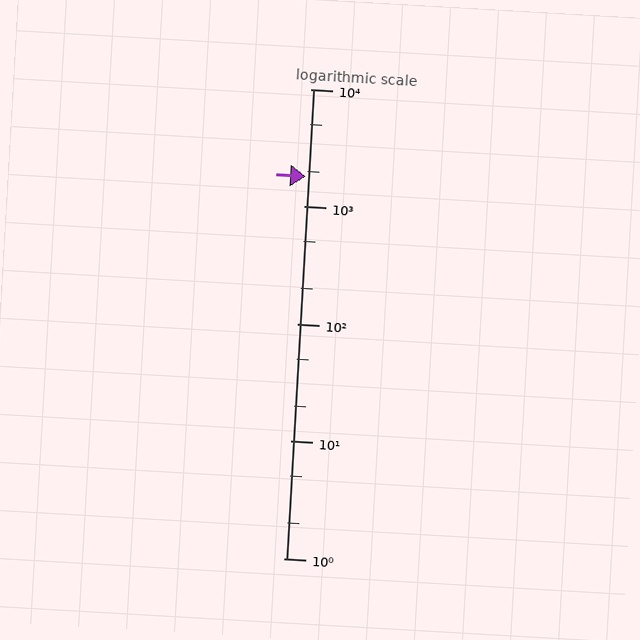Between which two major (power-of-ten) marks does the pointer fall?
The pointer is between 1000 and 10000.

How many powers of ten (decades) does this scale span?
The scale spans 4 decades, from 1 to 10000.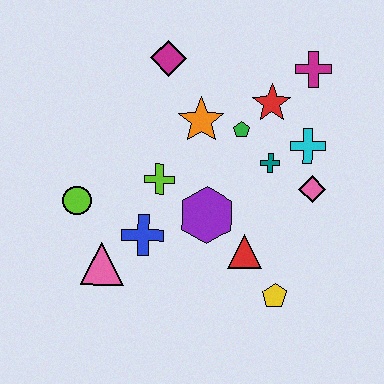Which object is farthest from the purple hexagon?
The magenta cross is farthest from the purple hexagon.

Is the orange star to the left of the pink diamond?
Yes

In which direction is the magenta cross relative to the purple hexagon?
The magenta cross is above the purple hexagon.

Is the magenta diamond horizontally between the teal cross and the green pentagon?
No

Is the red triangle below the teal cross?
Yes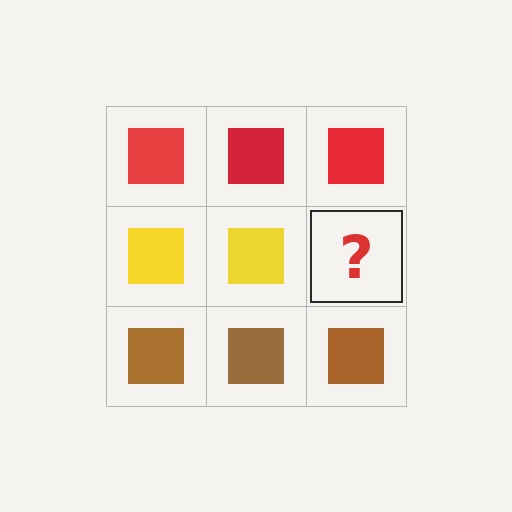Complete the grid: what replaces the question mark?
The question mark should be replaced with a yellow square.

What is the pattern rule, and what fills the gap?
The rule is that each row has a consistent color. The gap should be filled with a yellow square.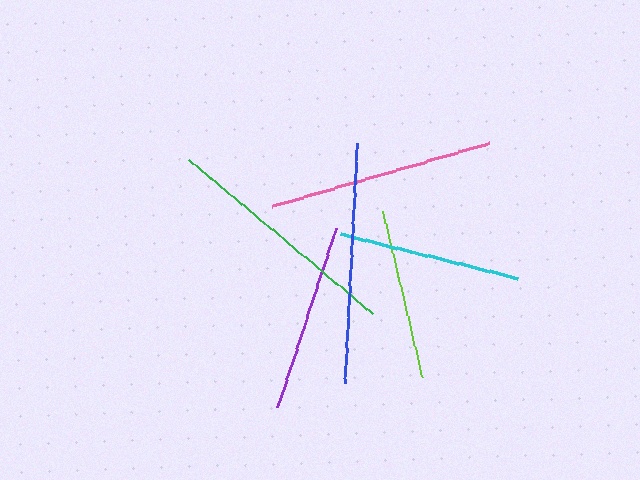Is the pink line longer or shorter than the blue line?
The blue line is longer than the pink line.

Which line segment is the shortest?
The lime line is the shortest at approximately 171 pixels.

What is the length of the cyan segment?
The cyan segment is approximately 183 pixels long.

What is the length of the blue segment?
The blue segment is approximately 241 pixels long.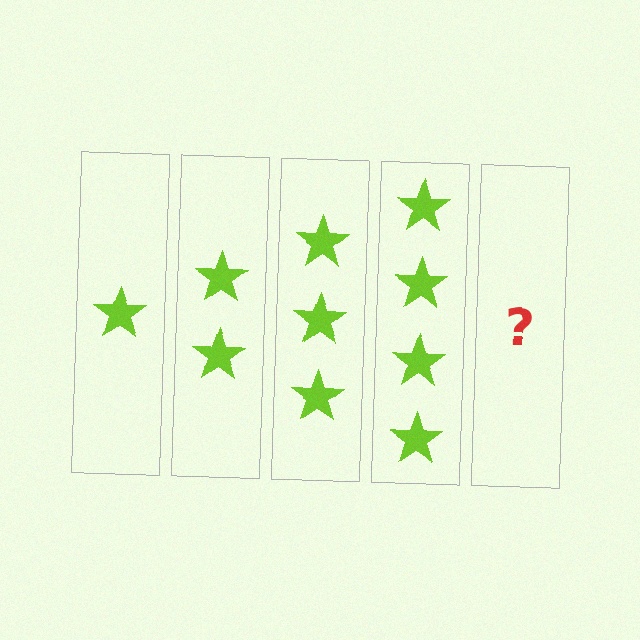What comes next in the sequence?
The next element should be 5 stars.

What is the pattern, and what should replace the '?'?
The pattern is that each step adds one more star. The '?' should be 5 stars.